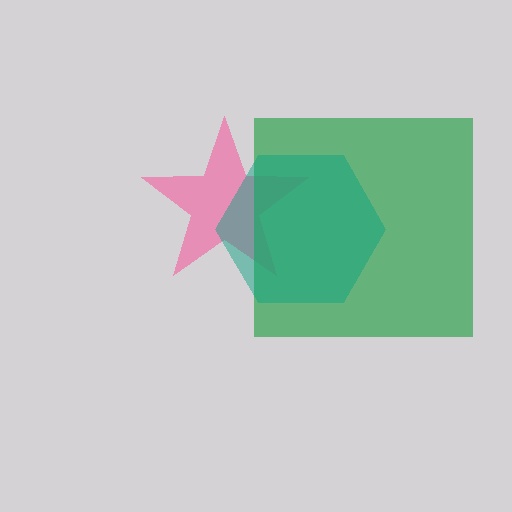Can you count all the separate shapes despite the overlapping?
Yes, there are 3 separate shapes.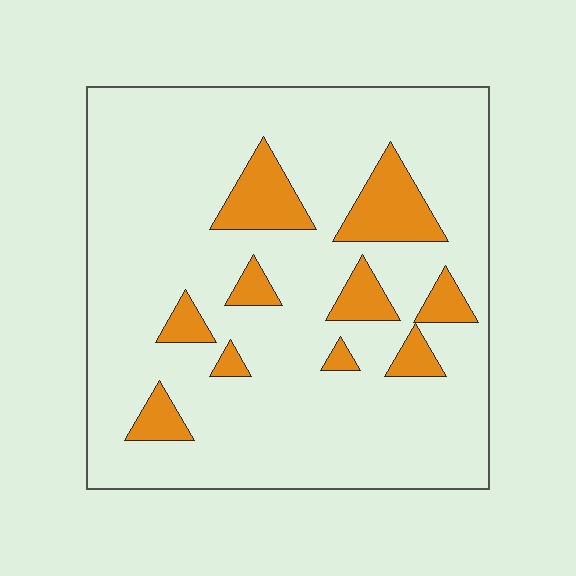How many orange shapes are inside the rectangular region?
10.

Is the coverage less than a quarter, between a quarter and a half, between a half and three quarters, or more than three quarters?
Less than a quarter.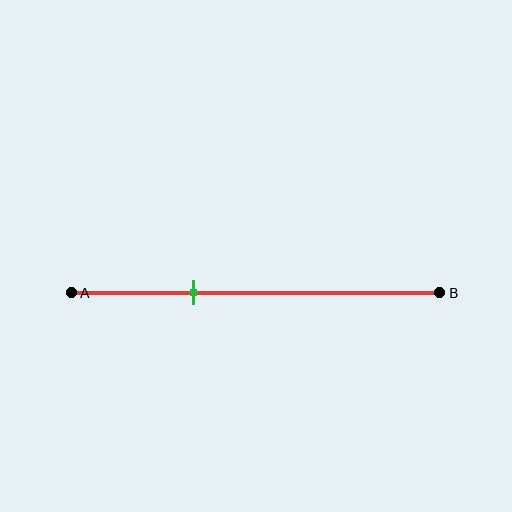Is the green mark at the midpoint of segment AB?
No, the mark is at about 35% from A, not at the 50% midpoint.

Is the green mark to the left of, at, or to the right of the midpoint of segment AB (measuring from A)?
The green mark is to the left of the midpoint of segment AB.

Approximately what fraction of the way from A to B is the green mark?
The green mark is approximately 35% of the way from A to B.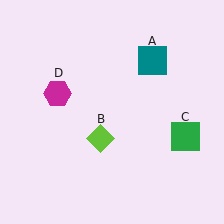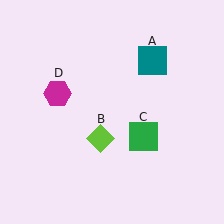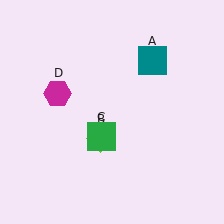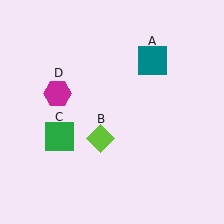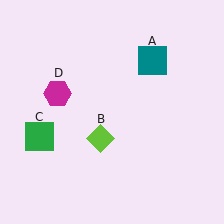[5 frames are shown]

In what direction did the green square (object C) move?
The green square (object C) moved left.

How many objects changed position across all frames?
1 object changed position: green square (object C).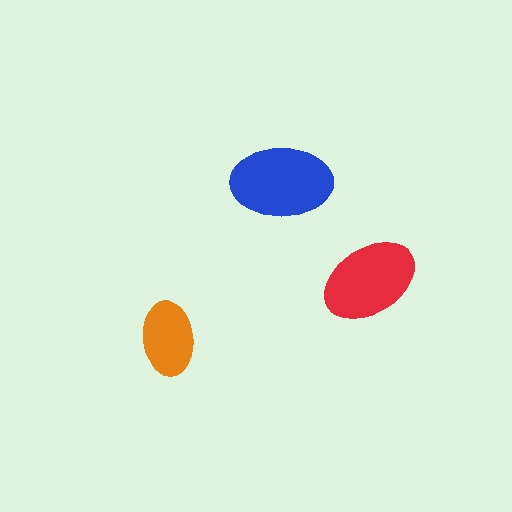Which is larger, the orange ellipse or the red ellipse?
The red one.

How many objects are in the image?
There are 3 objects in the image.